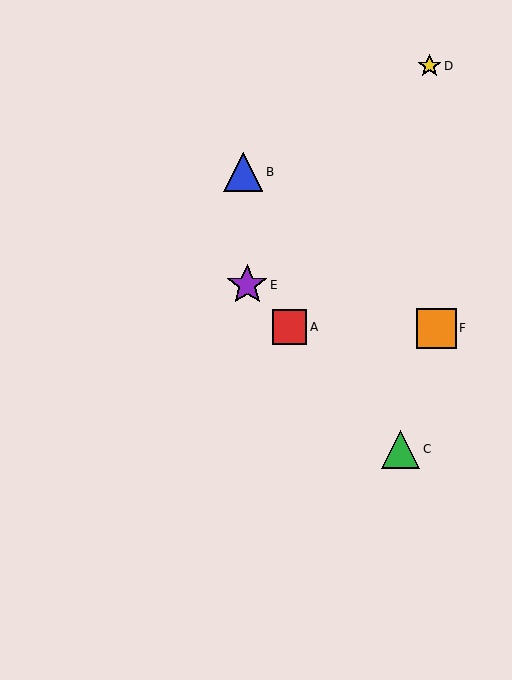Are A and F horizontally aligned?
Yes, both are at y≈328.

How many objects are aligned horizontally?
2 objects (A, F) are aligned horizontally.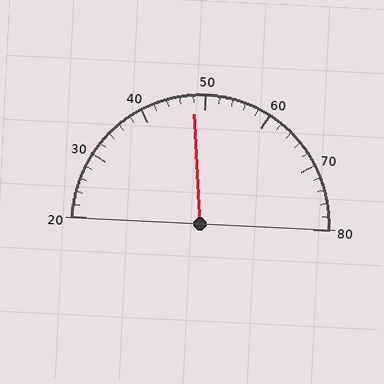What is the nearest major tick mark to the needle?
The nearest major tick mark is 50.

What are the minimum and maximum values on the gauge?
The gauge ranges from 20 to 80.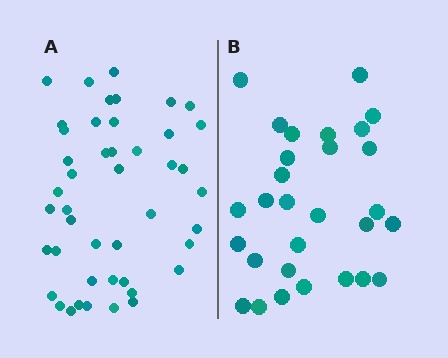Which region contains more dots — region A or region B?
Region A (the left region) has more dots.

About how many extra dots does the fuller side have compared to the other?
Region A has approximately 15 more dots than region B.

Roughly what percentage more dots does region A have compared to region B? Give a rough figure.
About 55% more.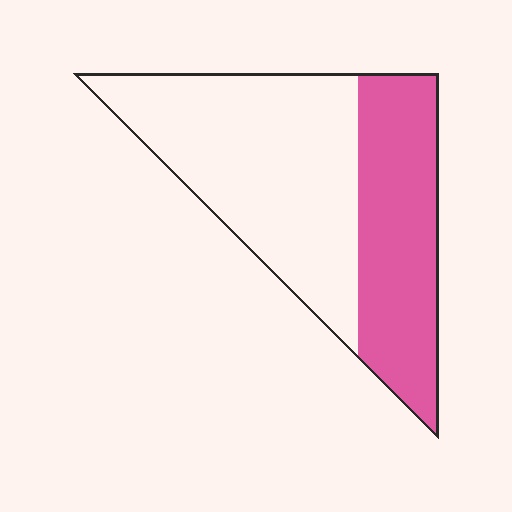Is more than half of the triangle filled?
No.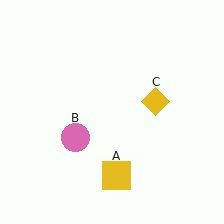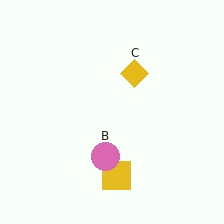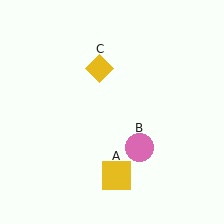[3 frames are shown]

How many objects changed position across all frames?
2 objects changed position: pink circle (object B), yellow diamond (object C).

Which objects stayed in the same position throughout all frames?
Yellow square (object A) remained stationary.